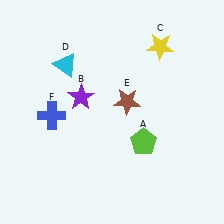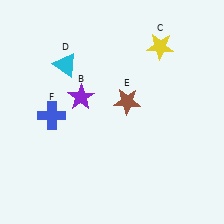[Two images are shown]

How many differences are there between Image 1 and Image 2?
There is 1 difference between the two images.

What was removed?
The lime pentagon (A) was removed in Image 2.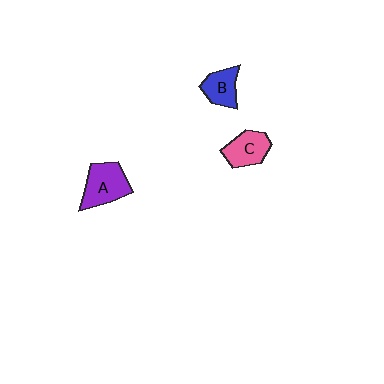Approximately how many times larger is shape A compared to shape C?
Approximately 1.3 times.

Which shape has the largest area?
Shape A (purple).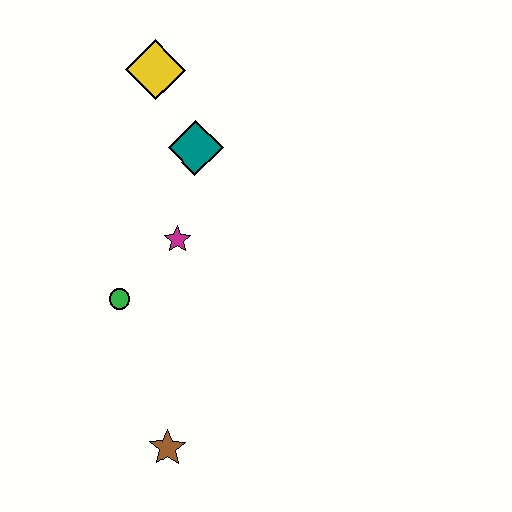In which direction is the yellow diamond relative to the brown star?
The yellow diamond is above the brown star.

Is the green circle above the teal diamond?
No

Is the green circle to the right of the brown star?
No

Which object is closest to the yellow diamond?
The teal diamond is closest to the yellow diamond.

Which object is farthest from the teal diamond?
The brown star is farthest from the teal diamond.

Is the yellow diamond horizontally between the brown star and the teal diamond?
No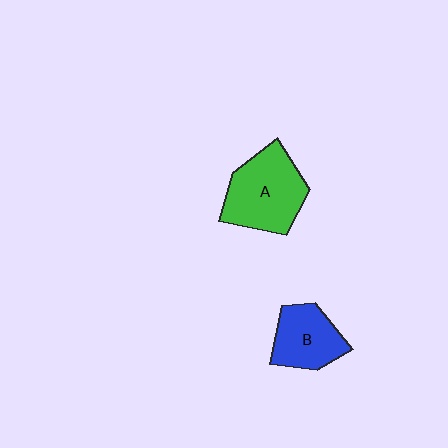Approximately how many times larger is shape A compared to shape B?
Approximately 1.4 times.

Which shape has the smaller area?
Shape B (blue).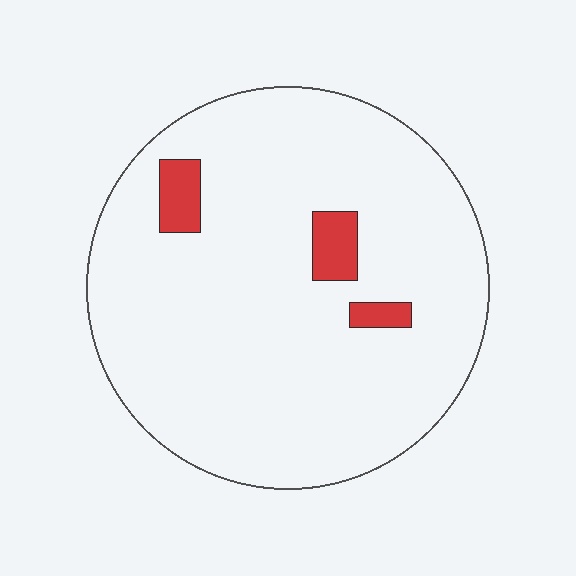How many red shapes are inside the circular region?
3.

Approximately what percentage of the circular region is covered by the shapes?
Approximately 5%.